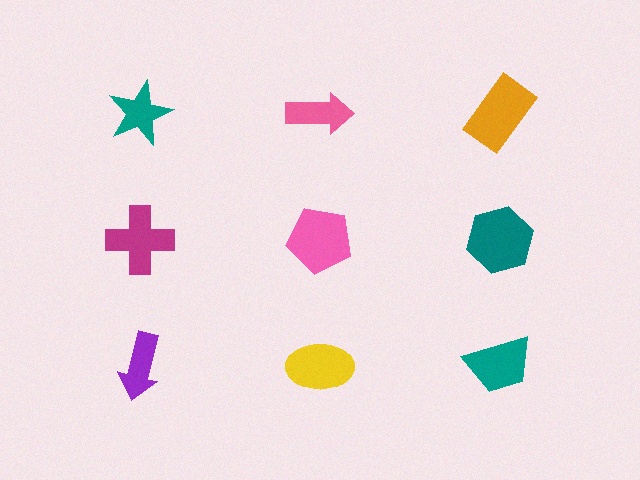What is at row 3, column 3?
A teal trapezoid.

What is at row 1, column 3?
An orange rectangle.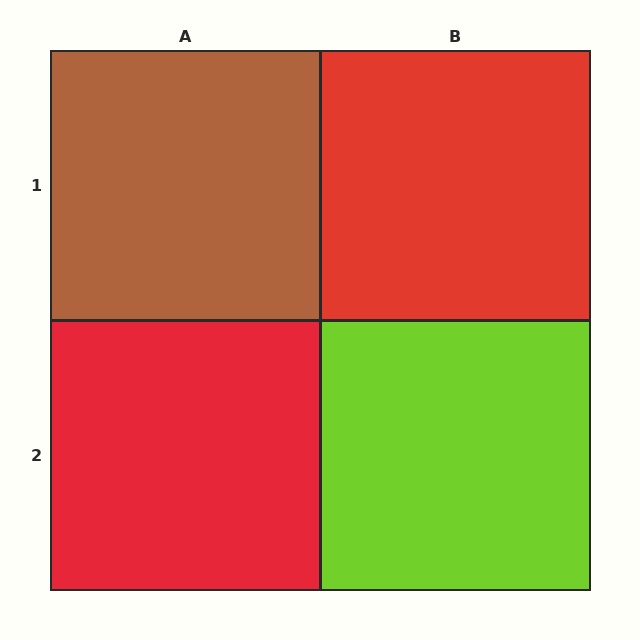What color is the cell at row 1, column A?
Brown.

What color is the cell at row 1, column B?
Red.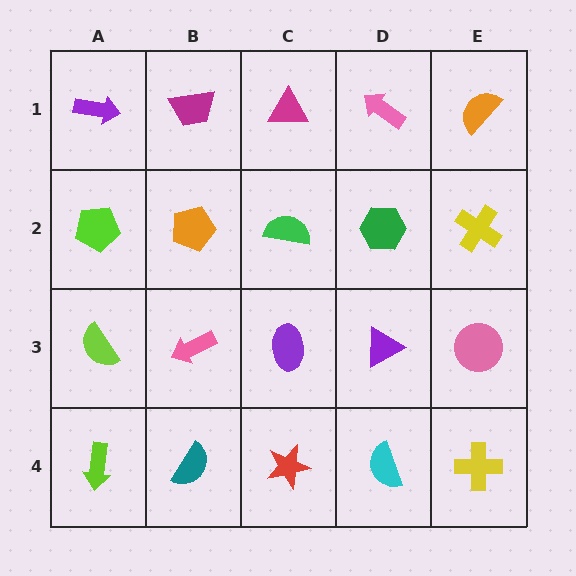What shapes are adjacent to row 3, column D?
A green hexagon (row 2, column D), a cyan semicircle (row 4, column D), a purple ellipse (row 3, column C), a pink circle (row 3, column E).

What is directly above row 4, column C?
A purple ellipse.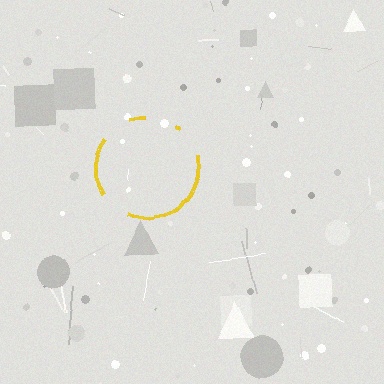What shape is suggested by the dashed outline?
The dashed outline suggests a circle.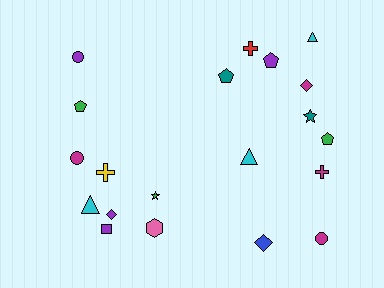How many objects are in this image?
There are 20 objects.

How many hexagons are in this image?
There is 1 hexagon.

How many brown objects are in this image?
There are no brown objects.